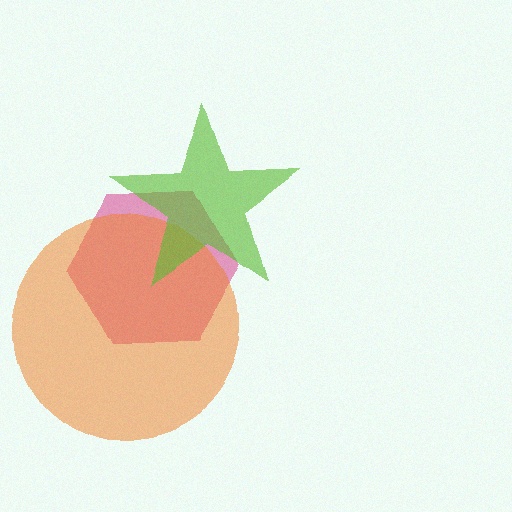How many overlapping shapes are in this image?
There are 3 overlapping shapes in the image.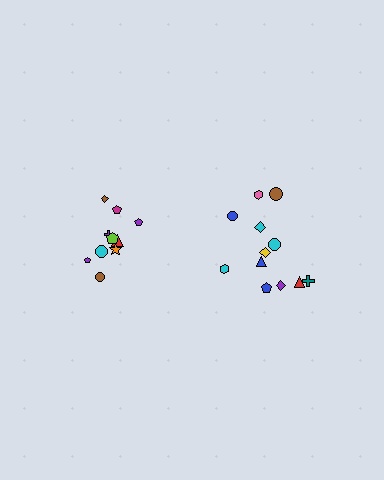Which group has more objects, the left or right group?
The right group.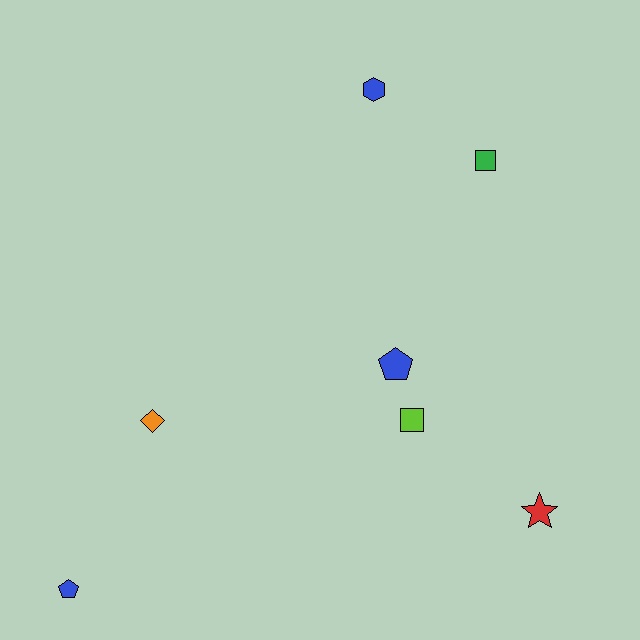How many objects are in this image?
There are 7 objects.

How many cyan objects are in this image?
There are no cyan objects.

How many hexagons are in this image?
There is 1 hexagon.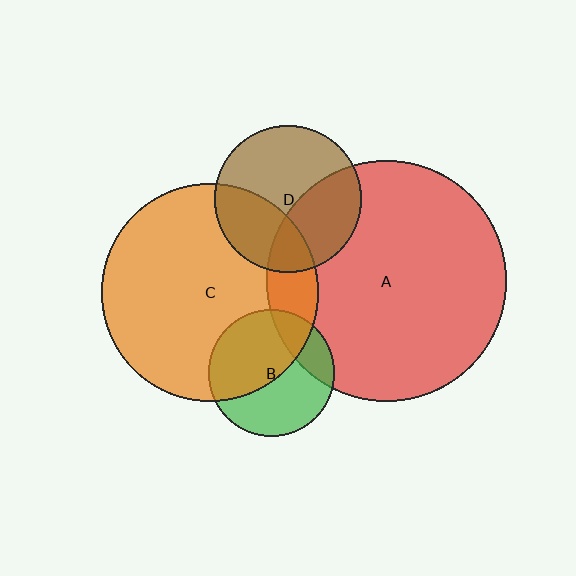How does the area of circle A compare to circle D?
Approximately 2.7 times.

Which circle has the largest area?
Circle A (red).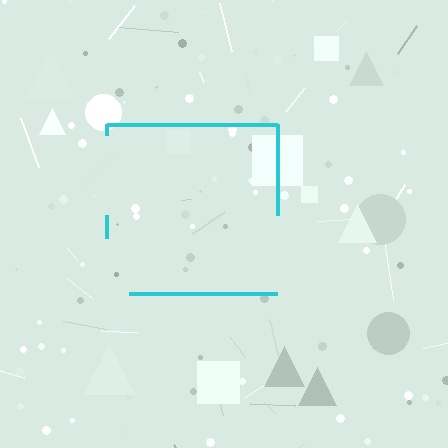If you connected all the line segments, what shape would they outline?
They would outline a square.